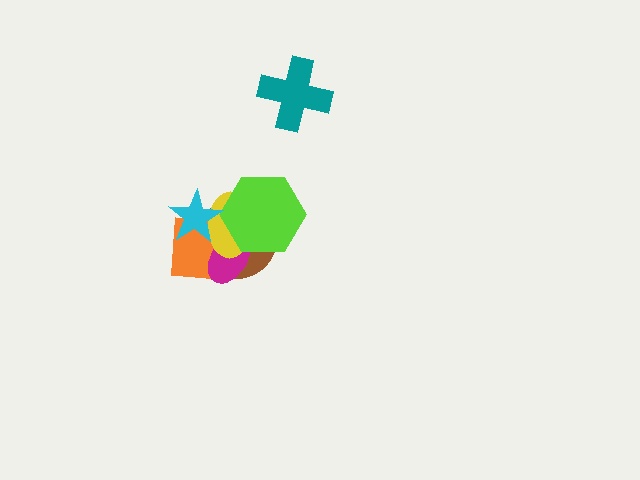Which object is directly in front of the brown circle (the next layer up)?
The orange square is directly in front of the brown circle.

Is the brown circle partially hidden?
Yes, it is partially covered by another shape.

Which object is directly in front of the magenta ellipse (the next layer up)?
The yellow ellipse is directly in front of the magenta ellipse.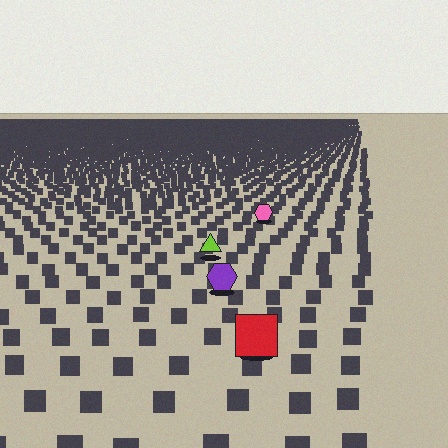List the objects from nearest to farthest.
From nearest to farthest: the red square, the purple hexagon, the lime triangle, the pink hexagon.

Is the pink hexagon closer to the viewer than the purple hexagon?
No. The purple hexagon is closer — you can tell from the texture gradient: the ground texture is coarser near it.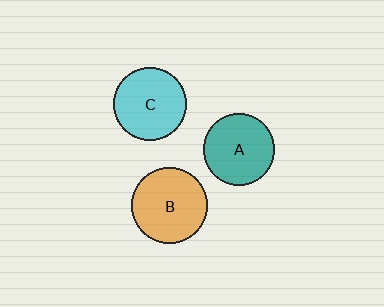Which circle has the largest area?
Circle B (orange).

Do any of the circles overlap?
No, none of the circles overlap.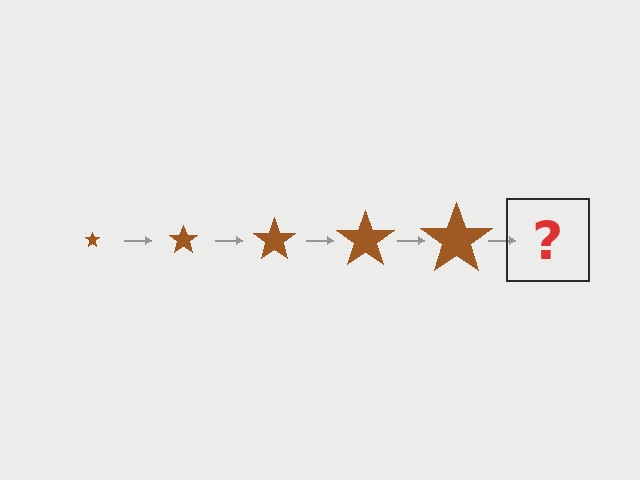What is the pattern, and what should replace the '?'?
The pattern is that the star gets progressively larger each step. The '?' should be a brown star, larger than the previous one.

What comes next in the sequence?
The next element should be a brown star, larger than the previous one.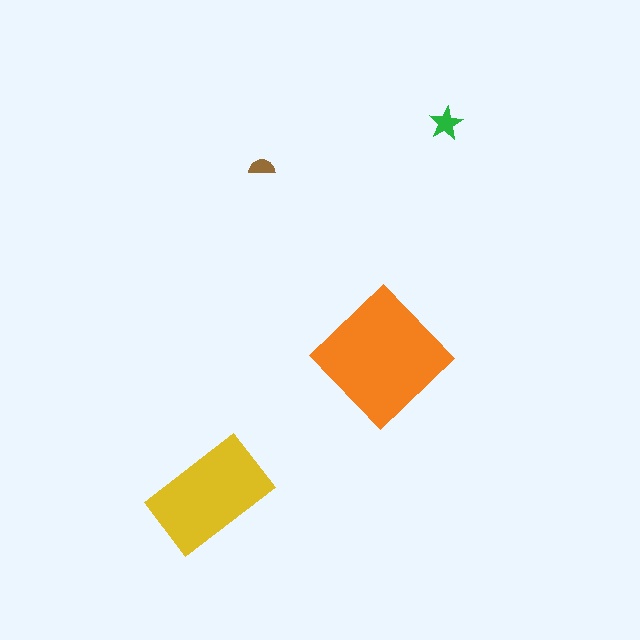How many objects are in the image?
There are 4 objects in the image.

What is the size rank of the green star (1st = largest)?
3rd.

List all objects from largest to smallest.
The orange diamond, the yellow rectangle, the green star, the brown semicircle.